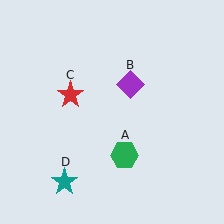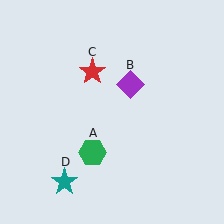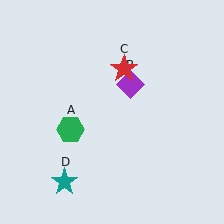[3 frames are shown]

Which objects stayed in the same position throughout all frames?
Purple diamond (object B) and teal star (object D) remained stationary.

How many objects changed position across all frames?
2 objects changed position: green hexagon (object A), red star (object C).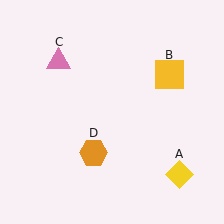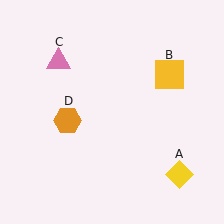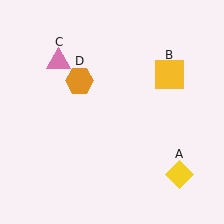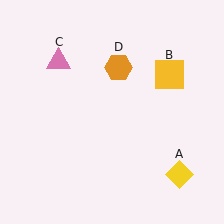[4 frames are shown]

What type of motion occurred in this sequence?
The orange hexagon (object D) rotated clockwise around the center of the scene.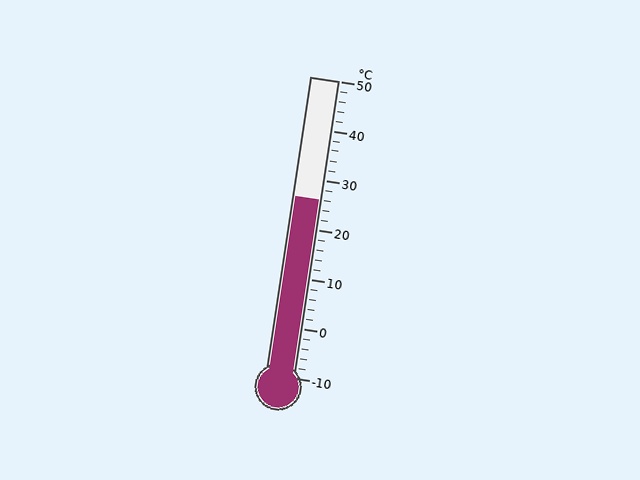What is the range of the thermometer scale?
The thermometer scale ranges from -10°C to 50°C.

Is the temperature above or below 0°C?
The temperature is above 0°C.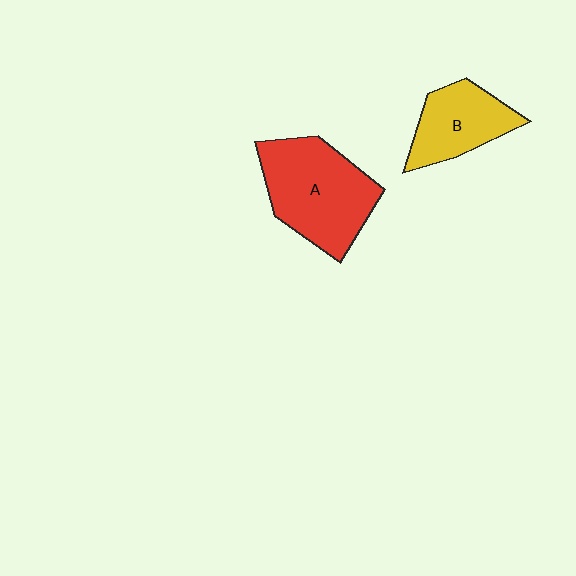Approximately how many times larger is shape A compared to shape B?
Approximately 1.6 times.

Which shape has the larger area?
Shape A (red).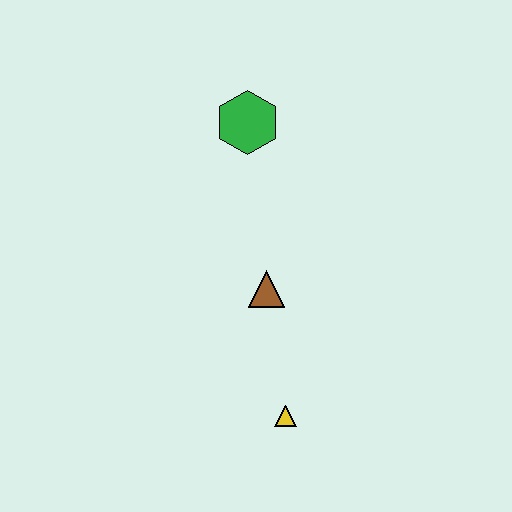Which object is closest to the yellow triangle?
The brown triangle is closest to the yellow triangle.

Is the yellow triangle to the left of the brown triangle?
No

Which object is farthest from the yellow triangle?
The green hexagon is farthest from the yellow triangle.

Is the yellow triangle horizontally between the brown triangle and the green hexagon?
No